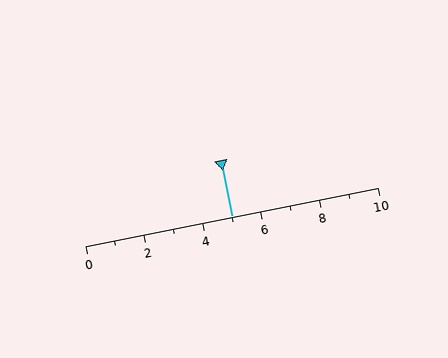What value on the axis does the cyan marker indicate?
The marker indicates approximately 5.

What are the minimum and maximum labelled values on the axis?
The axis runs from 0 to 10.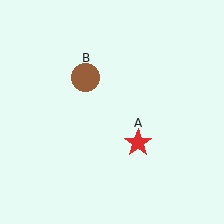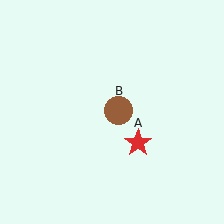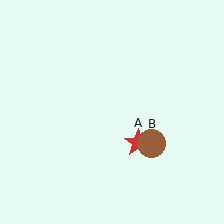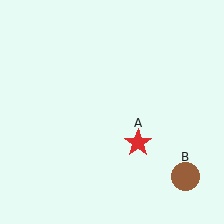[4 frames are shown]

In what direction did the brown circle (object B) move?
The brown circle (object B) moved down and to the right.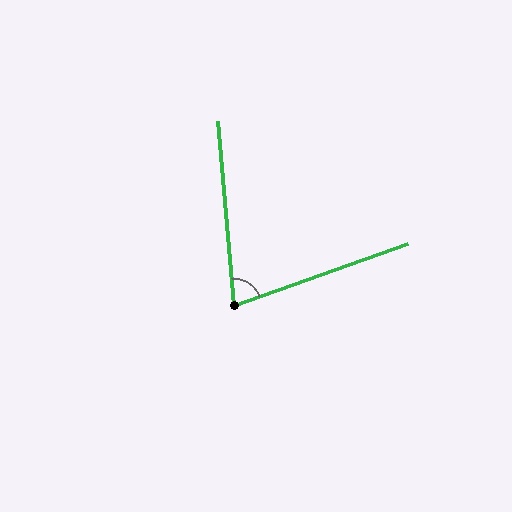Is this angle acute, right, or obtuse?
It is acute.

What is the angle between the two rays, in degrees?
Approximately 75 degrees.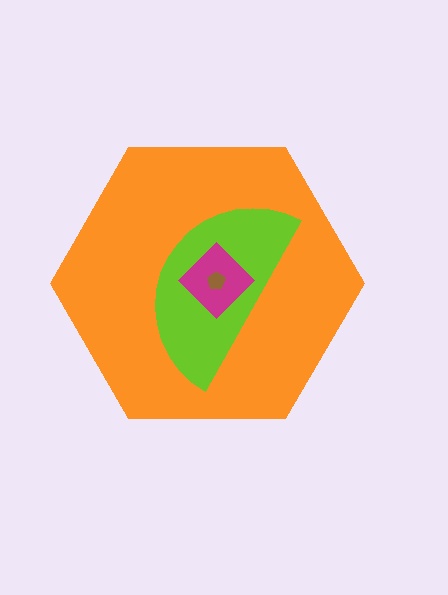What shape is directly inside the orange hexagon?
The lime semicircle.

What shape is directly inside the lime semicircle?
The magenta diamond.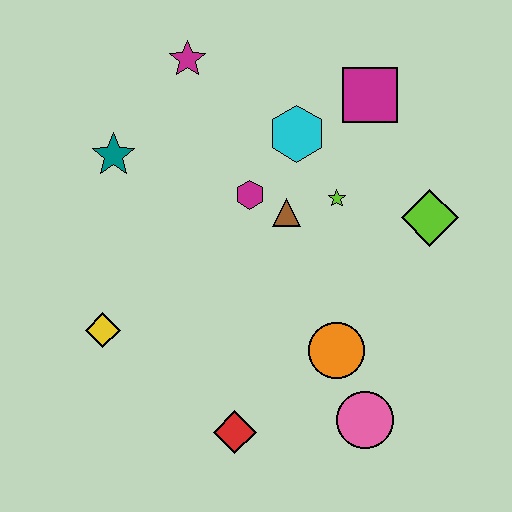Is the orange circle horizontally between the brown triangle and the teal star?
No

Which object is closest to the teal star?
The magenta star is closest to the teal star.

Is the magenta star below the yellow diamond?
No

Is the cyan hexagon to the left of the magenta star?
No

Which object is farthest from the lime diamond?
The yellow diamond is farthest from the lime diamond.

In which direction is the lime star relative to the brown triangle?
The lime star is to the right of the brown triangle.